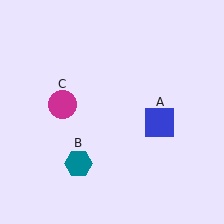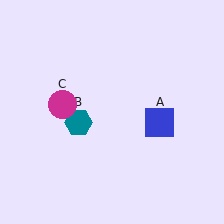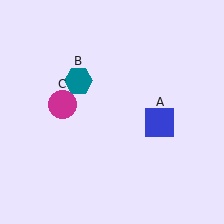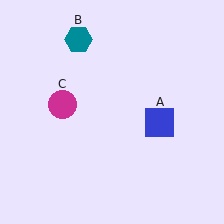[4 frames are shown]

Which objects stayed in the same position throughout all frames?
Blue square (object A) and magenta circle (object C) remained stationary.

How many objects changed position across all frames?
1 object changed position: teal hexagon (object B).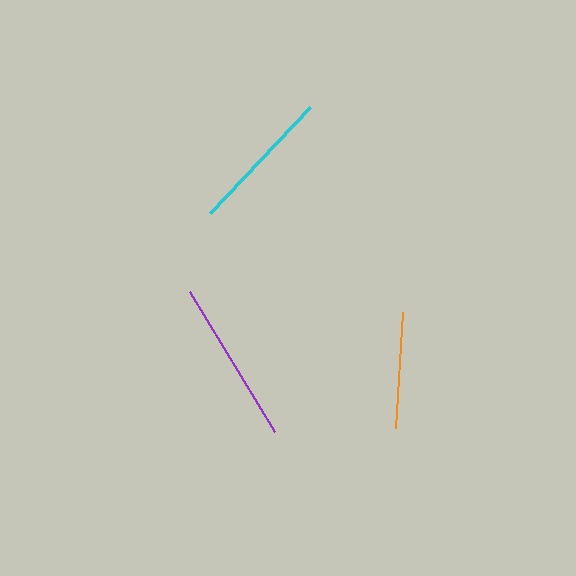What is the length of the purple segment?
The purple segment is approximately 164 pixels long.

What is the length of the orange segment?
The orange segment is approximately 116 pixels long.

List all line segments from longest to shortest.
From longest to shortest: purple, cyan, orange.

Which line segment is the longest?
The purple line is the longest at approximately 164 pixels.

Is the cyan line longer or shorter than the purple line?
The purple line is longer than the cyan line.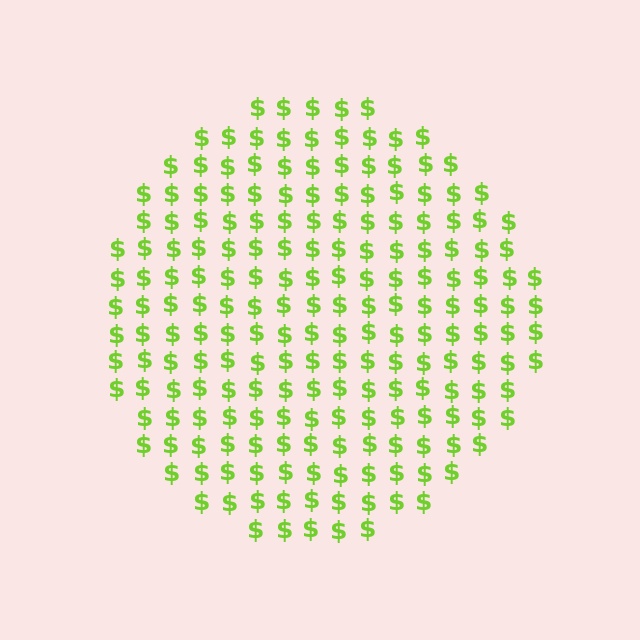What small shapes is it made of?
It is made of small dollar signs.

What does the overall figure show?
The overall figure shows a circle.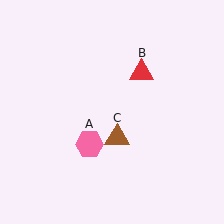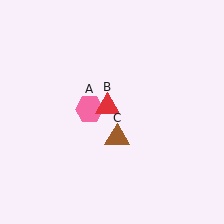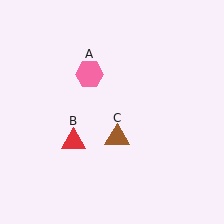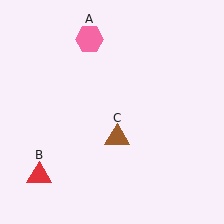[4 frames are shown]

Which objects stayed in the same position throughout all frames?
Brown triangle (object C) remained stationary.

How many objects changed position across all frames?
2 objects changed position: pink hexagon (object A), red triangle (object B).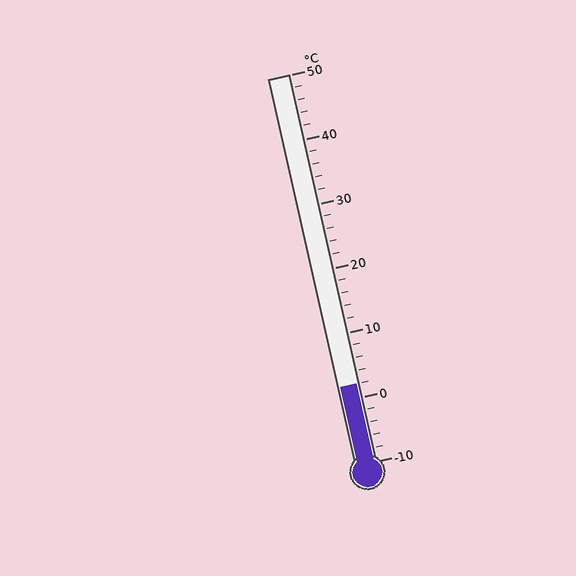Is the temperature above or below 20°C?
The temperature is below 20°C.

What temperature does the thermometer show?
The thermometer shows approximately 2°C.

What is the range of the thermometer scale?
The thermometer scale ranges from -10°C to 50°C.